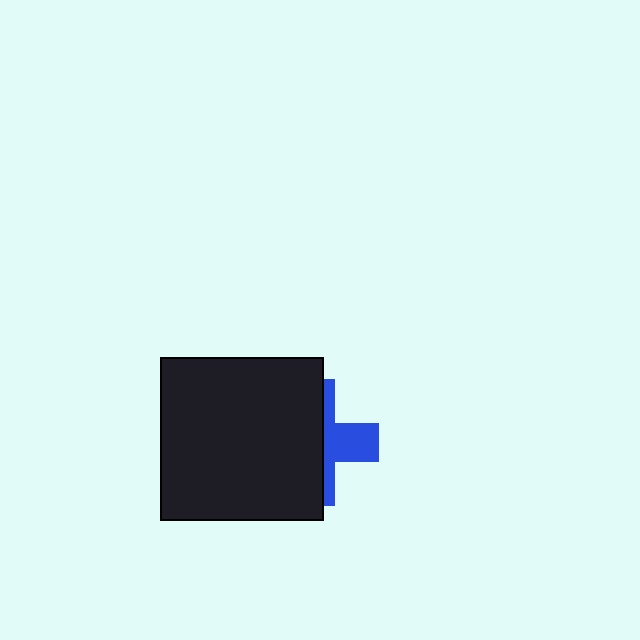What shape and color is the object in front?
The object in front is a black square.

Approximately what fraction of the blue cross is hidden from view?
Roughly 62% of the blue cross is hidden behind the black square.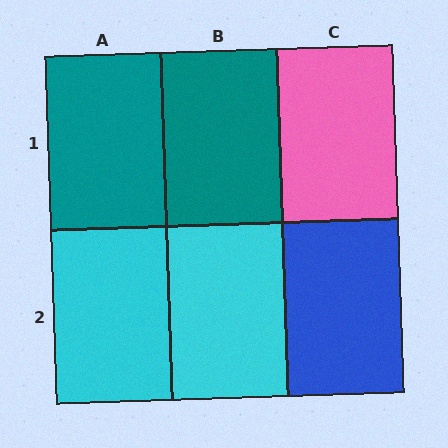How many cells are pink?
1 cell is pink.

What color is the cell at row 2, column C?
Blue.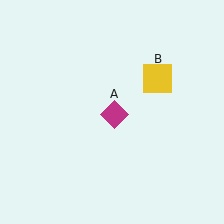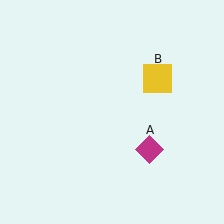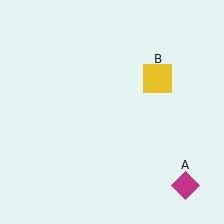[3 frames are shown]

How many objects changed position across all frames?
1 object changed position: magenta diamond (object A).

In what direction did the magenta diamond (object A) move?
The magenta diamond (object A) moved down and to the right.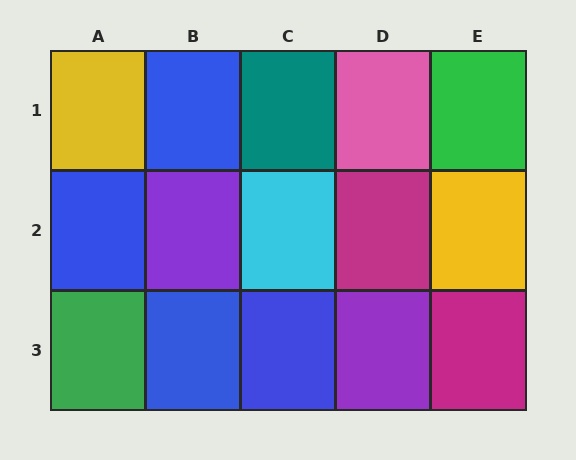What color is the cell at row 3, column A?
Green.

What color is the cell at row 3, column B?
Blue.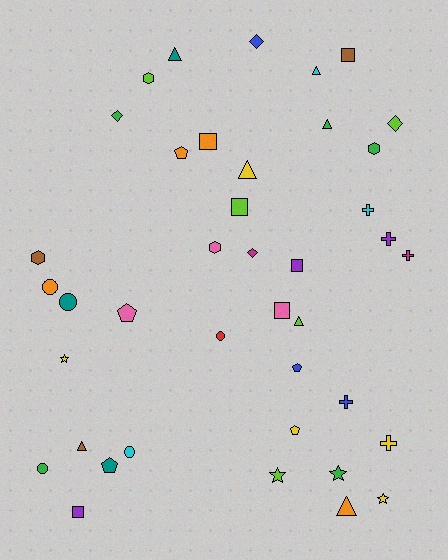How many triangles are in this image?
There are 7 triangles.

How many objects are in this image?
There are 40 objects.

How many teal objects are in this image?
There are 3 teal objects.